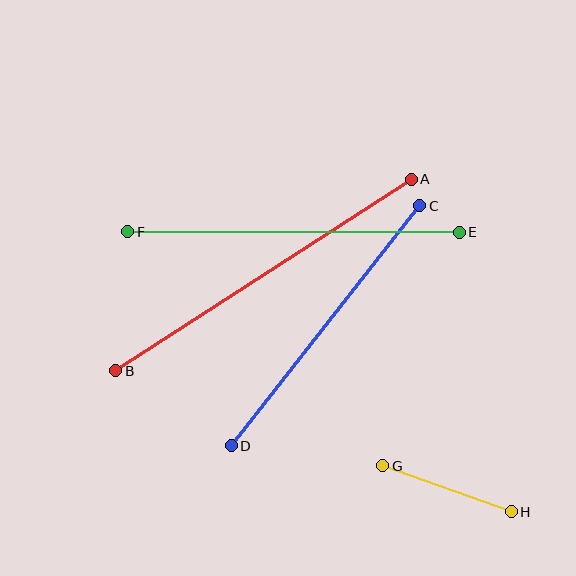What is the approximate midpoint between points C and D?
The midpoint is at approximately (325, 326) pixels.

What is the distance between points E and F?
The distance is approximately 332 pixels.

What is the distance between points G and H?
The distance is approximately 136 pixels.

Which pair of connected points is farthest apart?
Points A and B are farthest apart.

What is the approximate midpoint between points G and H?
The midpoint is at approximately (447, 489) pixels.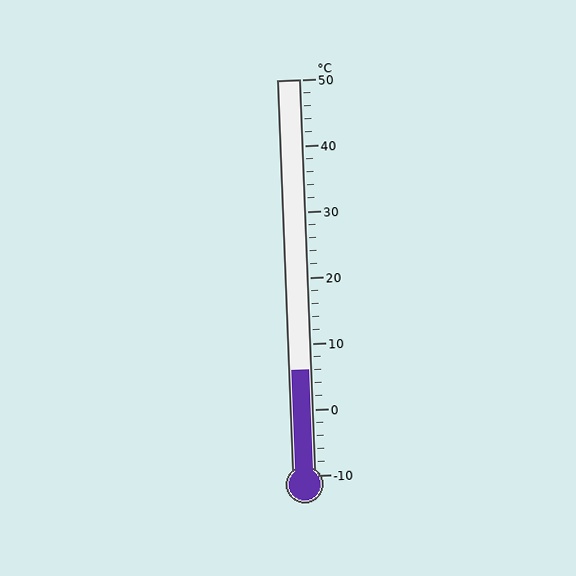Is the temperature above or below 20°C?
The temperature is below 20°C.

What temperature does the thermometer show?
The thermometer shows approximately 6°C.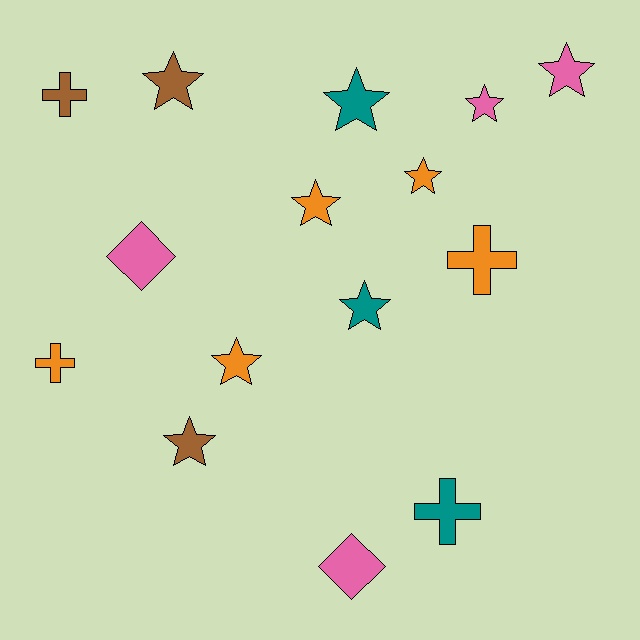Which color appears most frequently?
Orange, with 5 objects.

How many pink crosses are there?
There are no pink crosses.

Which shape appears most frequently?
Star, with 9 objects.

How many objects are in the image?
There are 15 objects.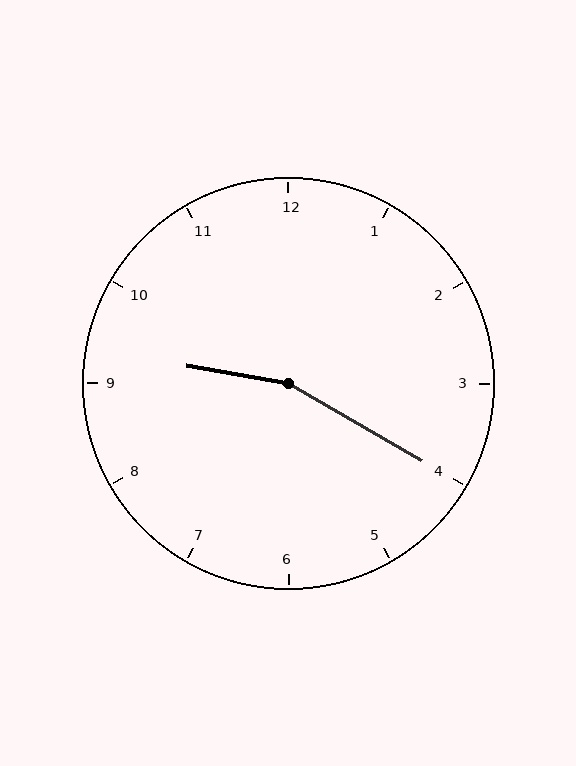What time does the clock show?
9:20.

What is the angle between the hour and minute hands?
Approximately 160 degrees.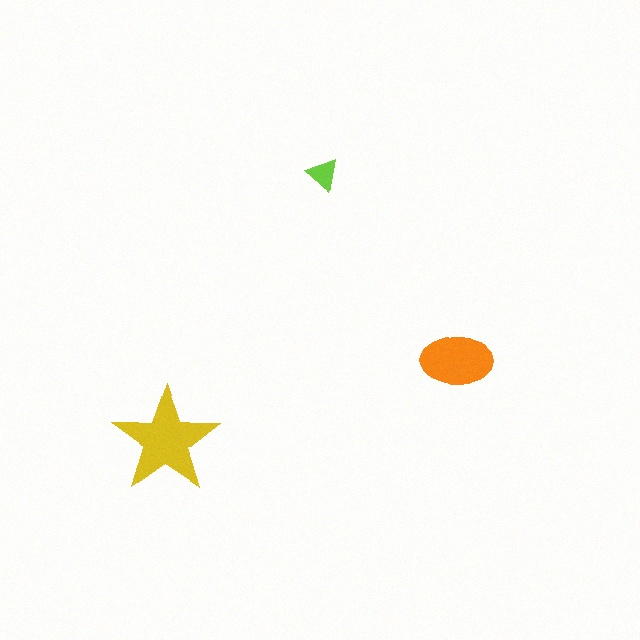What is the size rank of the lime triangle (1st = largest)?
3rd.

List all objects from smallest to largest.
The lime triangle, the orange ellipse, the yellow star.